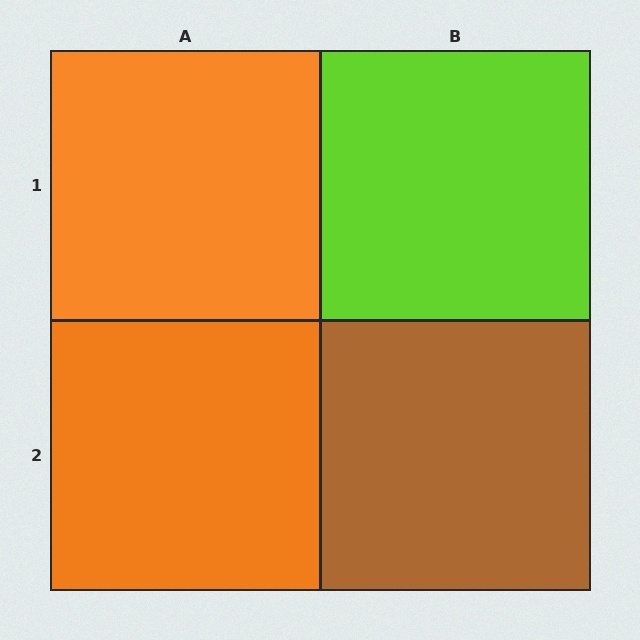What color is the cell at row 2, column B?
Brown.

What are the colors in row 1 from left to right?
Orange, lime.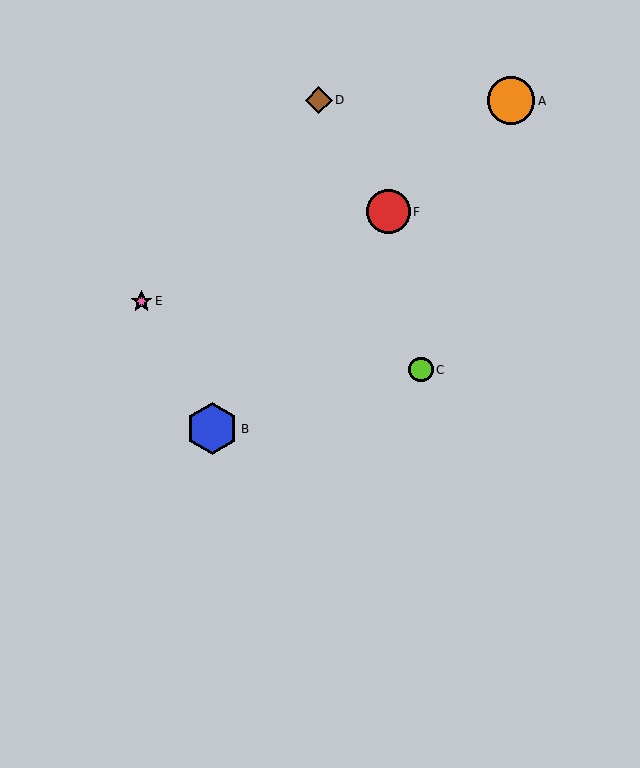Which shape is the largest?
The blue hexagon (labeled B) is the largest.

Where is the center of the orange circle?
The center of the orange circle is at (511, 101).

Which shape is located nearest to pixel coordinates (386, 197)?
The red circle (labeled F) at (388, 212) is nearest to that location.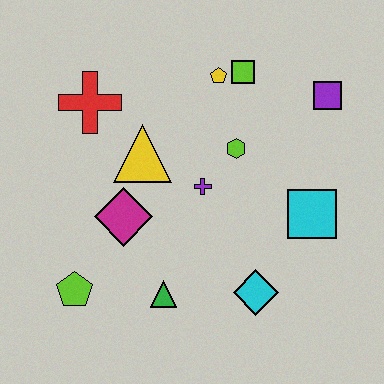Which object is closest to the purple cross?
The lime hexagon is closest to the purple cross.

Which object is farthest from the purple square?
The lime pentagon is farthest from the purple square.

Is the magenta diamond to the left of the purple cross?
Yes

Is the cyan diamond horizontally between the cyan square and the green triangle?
Yes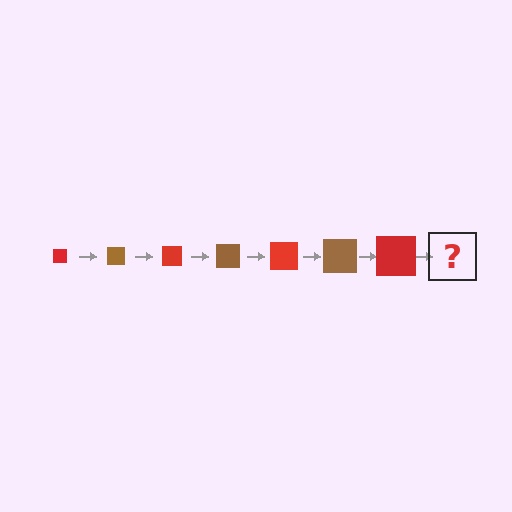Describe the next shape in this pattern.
It should be a brown square, larger than the previous one.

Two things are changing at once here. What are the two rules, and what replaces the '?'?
The two rules are that the square grows larger each step and the color cycles through red and brown. The '?' should be a brown square, larger than the previous one.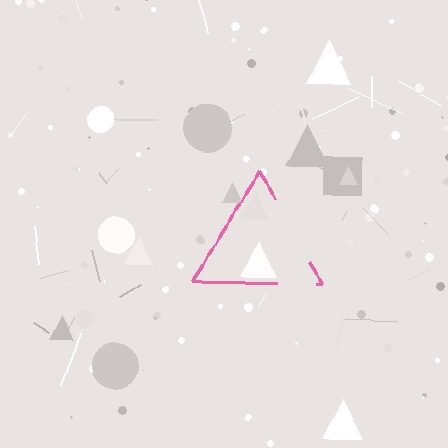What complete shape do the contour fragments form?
The contour fragments form a triangle.